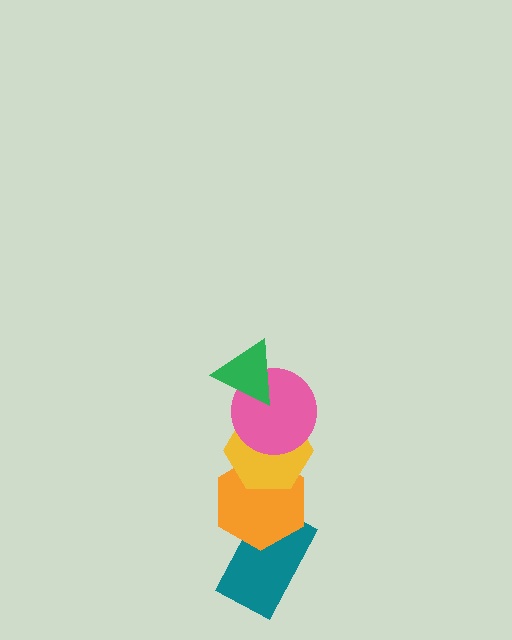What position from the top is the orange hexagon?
The orange hexagon is 4th from the top.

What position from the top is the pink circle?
The pink circle is 2nd from the top.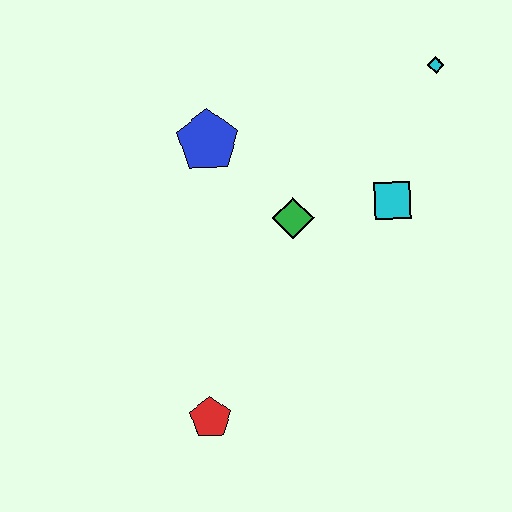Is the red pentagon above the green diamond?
No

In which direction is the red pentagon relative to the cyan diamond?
The red pentagon is below the cyan diamond.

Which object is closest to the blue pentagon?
The green diamond is closest to the blue pentagon.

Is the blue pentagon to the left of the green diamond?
Yes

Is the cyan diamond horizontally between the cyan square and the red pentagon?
No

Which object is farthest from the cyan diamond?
The red pentagon is farthest from the cyan diamond.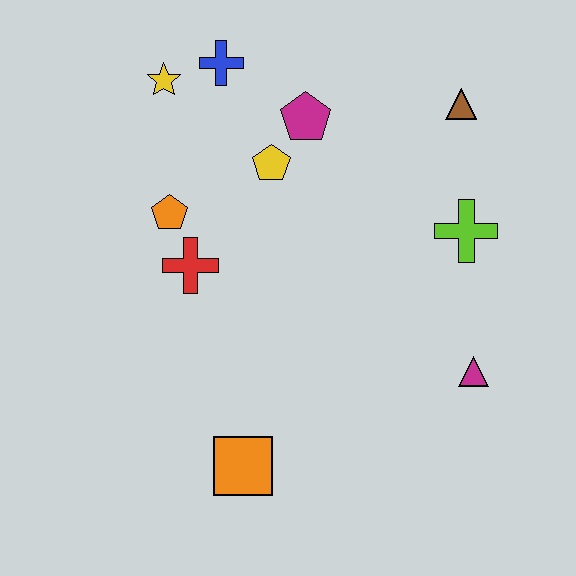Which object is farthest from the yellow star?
The magenta triangle is farthest from the yellow star.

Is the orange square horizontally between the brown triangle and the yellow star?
Yes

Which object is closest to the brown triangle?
The lime cross is closest to the brown triangle.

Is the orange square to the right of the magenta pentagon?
No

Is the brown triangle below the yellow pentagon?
No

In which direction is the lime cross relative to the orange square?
The lime cross is above the orange square.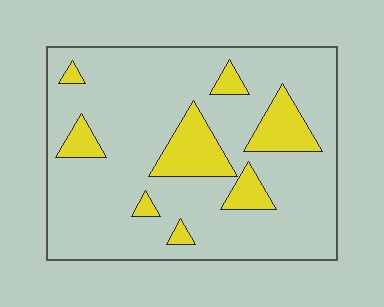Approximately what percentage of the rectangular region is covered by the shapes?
Approximately 15%.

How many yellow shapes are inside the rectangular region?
8.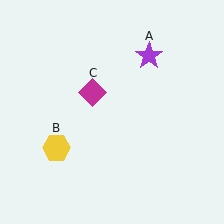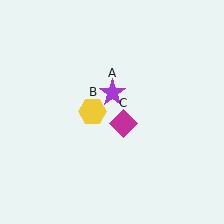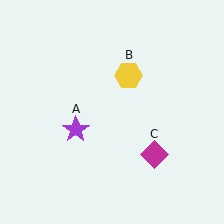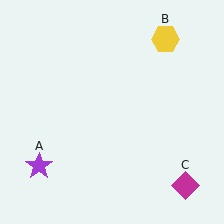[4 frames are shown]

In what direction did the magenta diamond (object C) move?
The magenta diamond (object C) moved down and to the right.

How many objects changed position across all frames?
3 objects changed position: purple star (object A), yellow hexagon (object B), magenta diamond (object C).